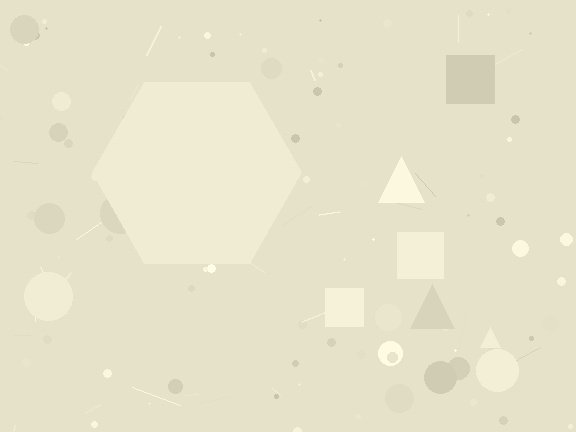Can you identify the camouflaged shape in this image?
The camouflaged shape is a hexagon.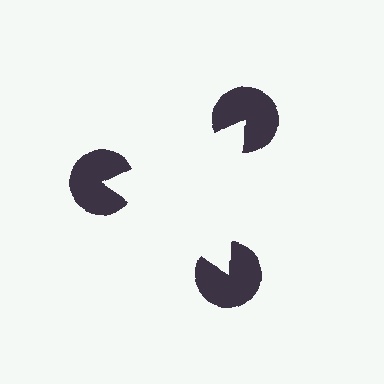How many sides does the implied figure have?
3 sides.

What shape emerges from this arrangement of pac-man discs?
An illusory triangle — its edges are inferred from the aligned wedge cuts in the pac-man discs, not physically drawn.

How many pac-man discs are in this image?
There are 3 — one at each vertex of the illusory triangle.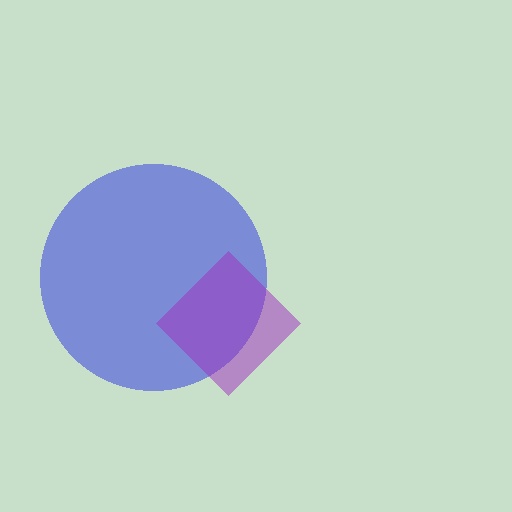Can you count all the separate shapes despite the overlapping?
Yes, there are 2 separate shapes.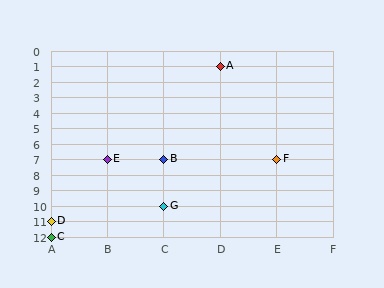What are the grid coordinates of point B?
Point B is at grid coordinates (C, 7).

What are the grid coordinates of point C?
Point C is at grid coordinates (A, 12).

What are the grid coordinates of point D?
Point D is at grid coordinates (A, 11).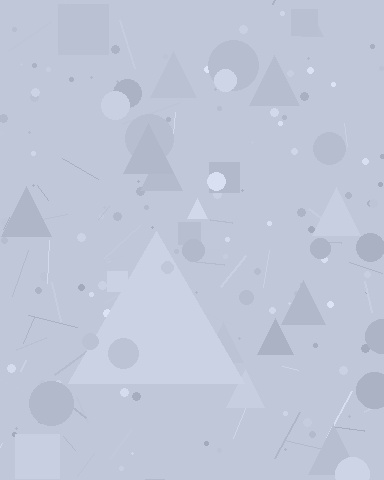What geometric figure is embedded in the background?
A triangle is embedded in the background.